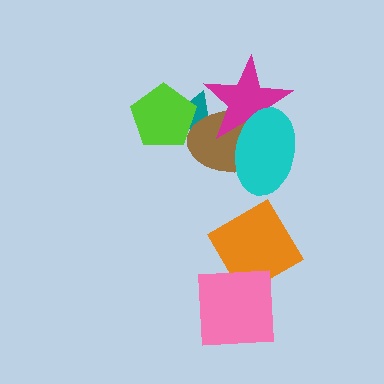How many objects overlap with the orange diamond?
1 object overlaps with the orange diamond.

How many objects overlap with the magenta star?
3 objects overlap with the magenta star.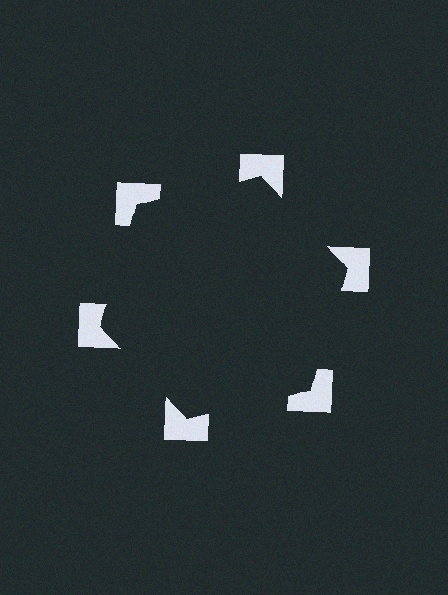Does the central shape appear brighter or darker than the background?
It typically appears slightly darker than the background, even though no actual brightness change is drawn.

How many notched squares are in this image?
There are 6 — one at each vertex of the illusory hexagon.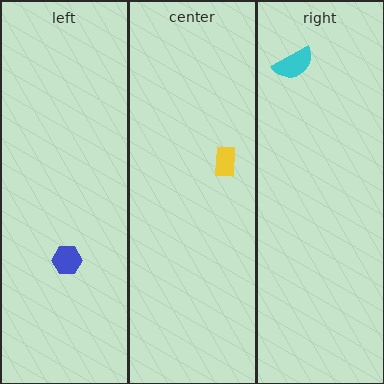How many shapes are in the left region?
1.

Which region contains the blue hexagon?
The left region.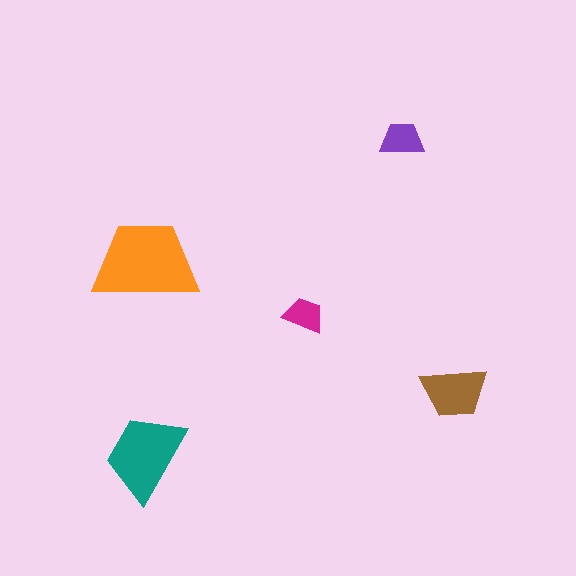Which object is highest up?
The purple trapezoid is topmost.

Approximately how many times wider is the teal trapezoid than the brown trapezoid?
About 1.5 times wider.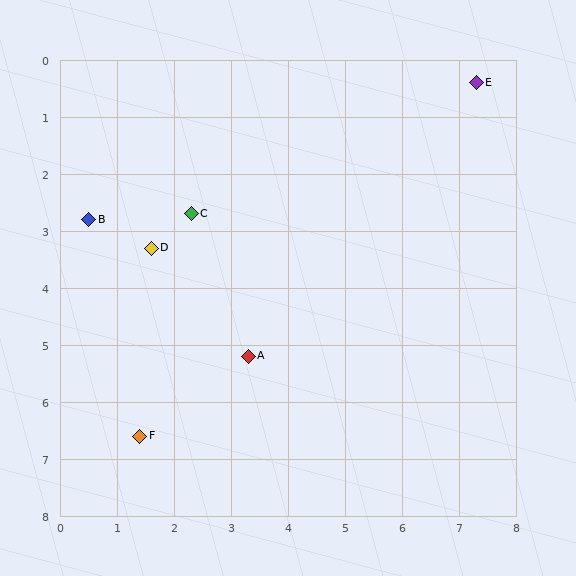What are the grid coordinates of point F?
Point F is at approximately (1.4, 6.6).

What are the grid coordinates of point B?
Point B is at approximately (0.5, 2.8).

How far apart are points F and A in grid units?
Points F and A are about 2.4 grid units apart.